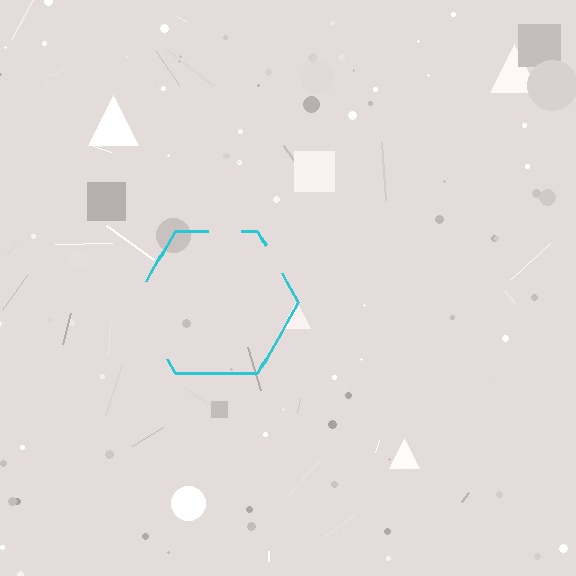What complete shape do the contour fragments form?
The contour fragments form a hexagon.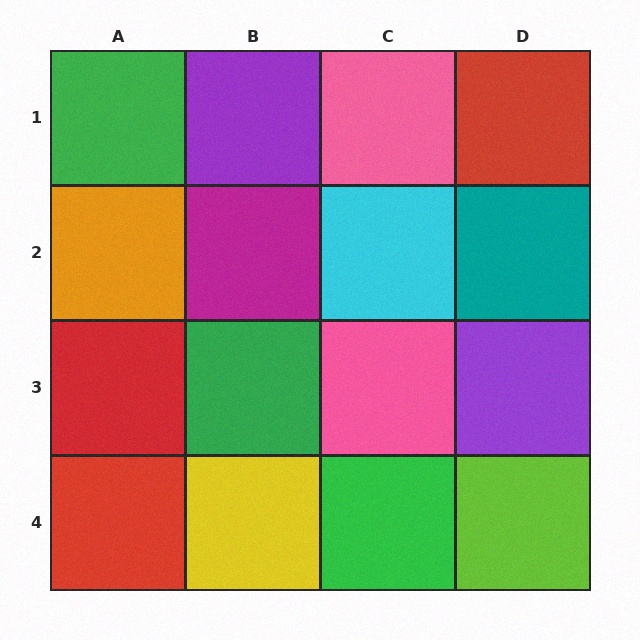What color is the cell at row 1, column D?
Red.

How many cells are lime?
1 cell is lime.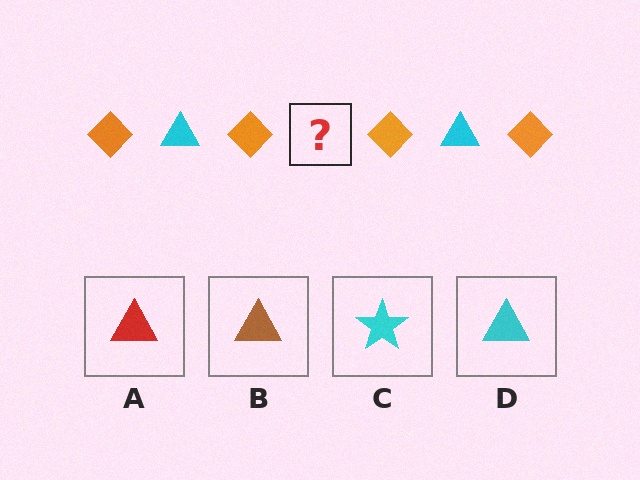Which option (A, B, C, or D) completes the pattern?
D.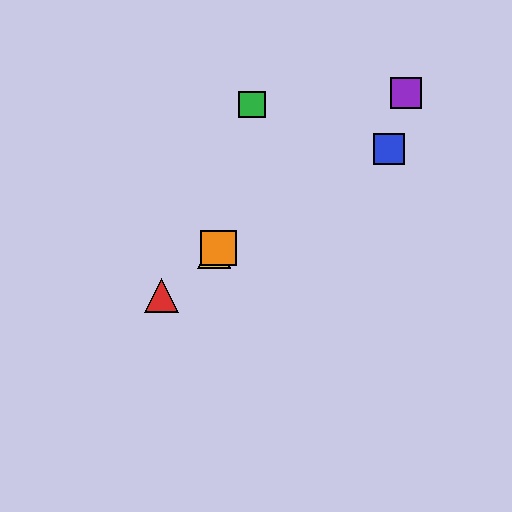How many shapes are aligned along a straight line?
4 shapes (the red triangle, the yellow triangle, the purple square, the orange square) are aligned along a straight line.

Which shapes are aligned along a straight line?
The red triangle, the yellow triangle, the purple square, the orange square are aligned along a straight line.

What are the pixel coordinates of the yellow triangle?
The yellow triangle is at (214, 252).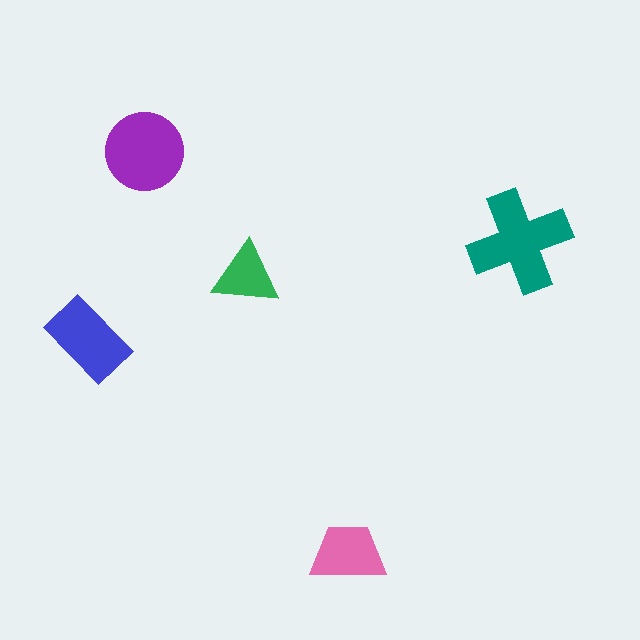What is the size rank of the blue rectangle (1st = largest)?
3rd.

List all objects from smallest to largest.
The green triangle, the pink trapezoid, the blue rectangle, the purple circle, the teal cross.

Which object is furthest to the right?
The teal cross is rightmost.